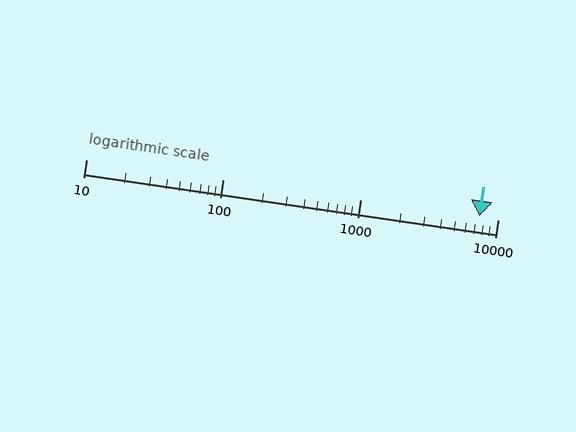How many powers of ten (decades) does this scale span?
The scale spans 3 decades, from 10 to 10000.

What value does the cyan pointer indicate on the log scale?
The pointer indicates approximately 7300.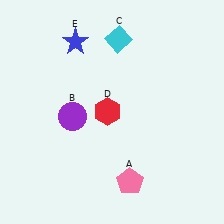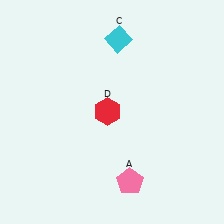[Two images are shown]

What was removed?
The purple circle (B), the blue star (E) were removed in Image 2.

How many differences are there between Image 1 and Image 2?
There are 2 differences between the two images.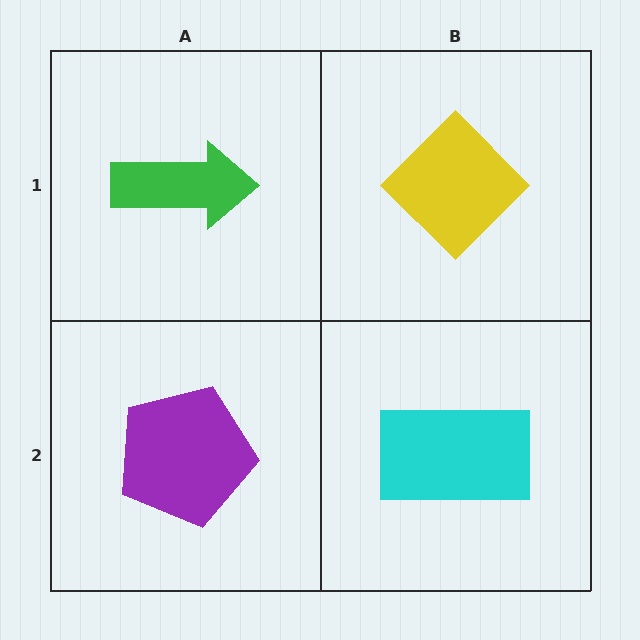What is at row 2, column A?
A purple pentagon.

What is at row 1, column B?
A yellow diamond.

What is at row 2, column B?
A cyan rectangle.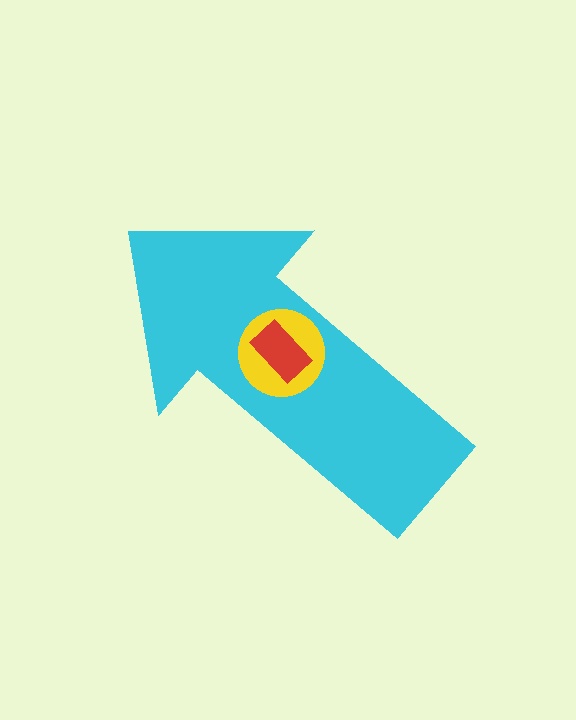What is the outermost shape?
The cyan arrow.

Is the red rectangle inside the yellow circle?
Yes.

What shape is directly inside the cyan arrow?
The yellow circle.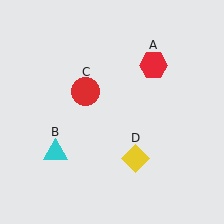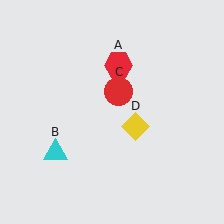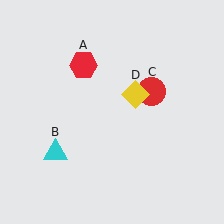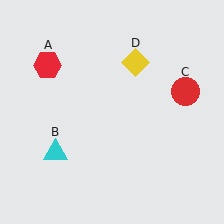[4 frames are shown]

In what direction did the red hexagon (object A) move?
The red hexagon (object A) moved left.